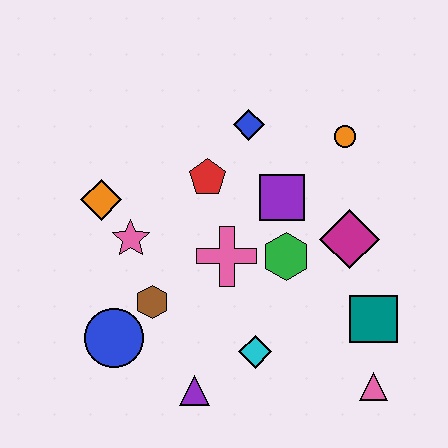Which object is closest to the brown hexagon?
The blue circle is closest to the brown hexagon.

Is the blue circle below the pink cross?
Yes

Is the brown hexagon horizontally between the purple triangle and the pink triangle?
No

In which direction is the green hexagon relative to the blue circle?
The green hexagon is to the right of the blue circle.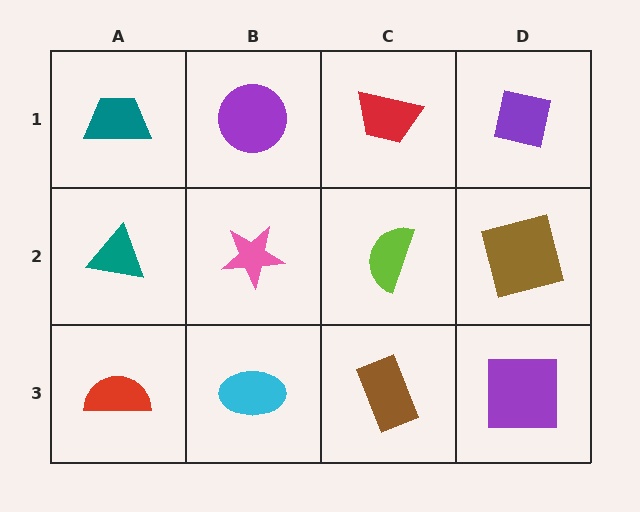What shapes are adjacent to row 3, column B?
A pink star (row 2, column B), a red semicircle (row 3, column A), a brown rectangle (row 3, column C).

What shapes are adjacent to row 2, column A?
A teal trapezoid (row 1, column A), a red semicircle (row 3, column A), a pink star (row 2, column B).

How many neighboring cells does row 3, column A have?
2.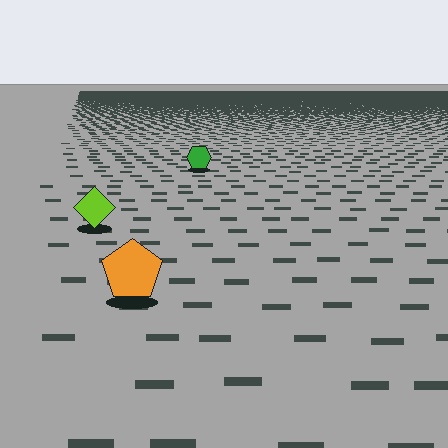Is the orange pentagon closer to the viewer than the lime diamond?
Yes. The orange pentagon is closer — you can tell from the texture gradient: the ground texture is coarser near it.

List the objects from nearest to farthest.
From nearest to farthest: the orange pentagon, the lime diamond, the green hexagon.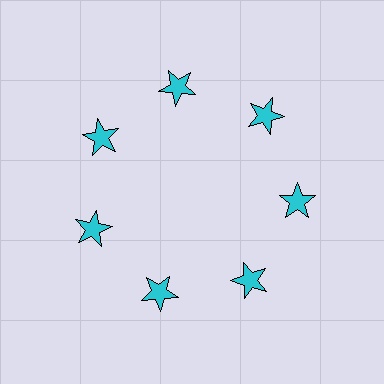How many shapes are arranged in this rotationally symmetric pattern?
There are 7 shapes, arranged in 7 groups of 1.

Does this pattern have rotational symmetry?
Yes, this pattern has 7-fold rotational symmetry. It looks the same after rotating 51 degrees around the center.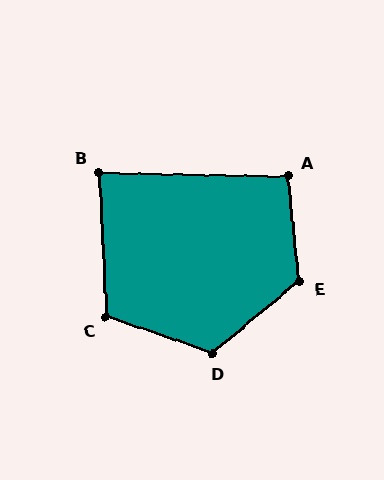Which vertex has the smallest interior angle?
B, at approximately 86 degrees.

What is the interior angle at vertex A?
Approximately 97 degrees (obtuse).